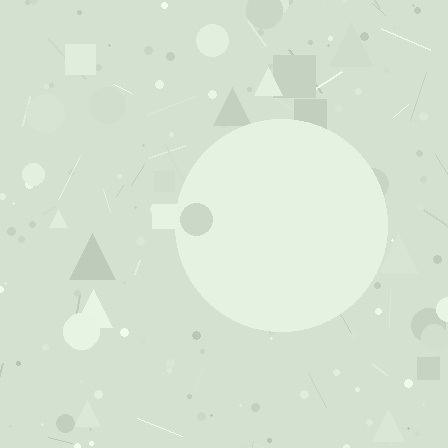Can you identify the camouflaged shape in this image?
The camouflaged shape is a circle.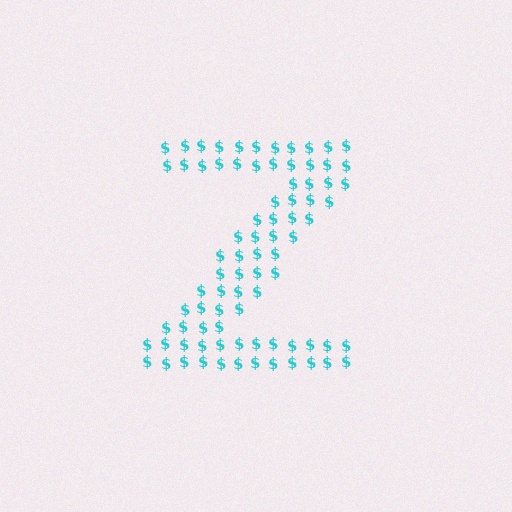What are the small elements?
The small elements are dollar signs.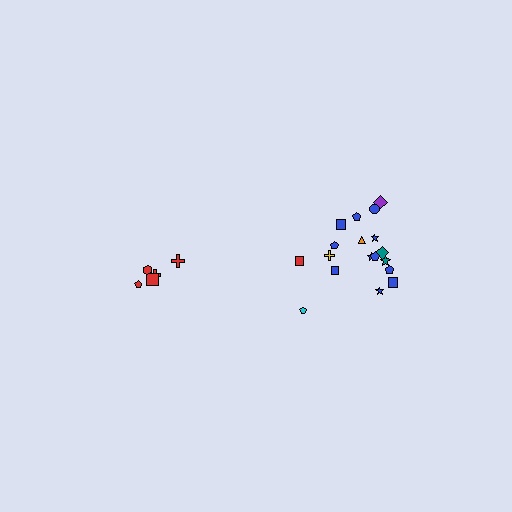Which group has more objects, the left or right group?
The right group.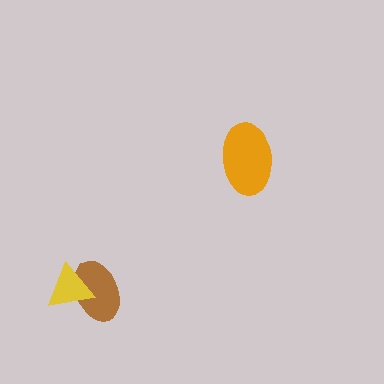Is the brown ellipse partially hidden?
Yes, it is partially covered by another shape.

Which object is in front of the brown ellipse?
The yellow triangle is in front of the brown ellipse.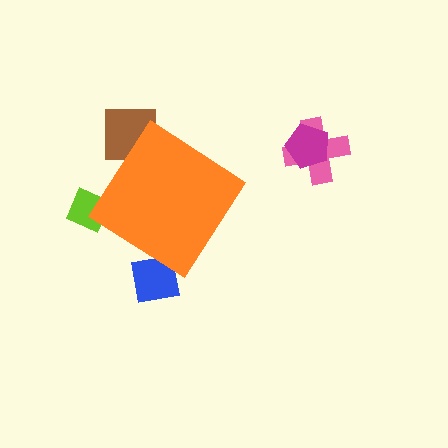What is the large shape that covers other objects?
An orange diamond.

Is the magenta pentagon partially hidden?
No, the magenta pentagon is fully visible.